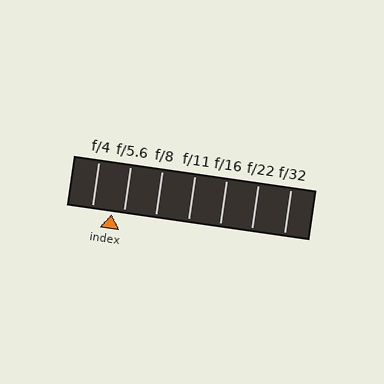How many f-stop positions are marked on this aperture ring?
There are 7 f-stop positions marked.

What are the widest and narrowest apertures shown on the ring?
The widest aperture shown is f/4 and the narrowest is f/32.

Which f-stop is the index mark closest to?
The index mark is closest to f/5.6.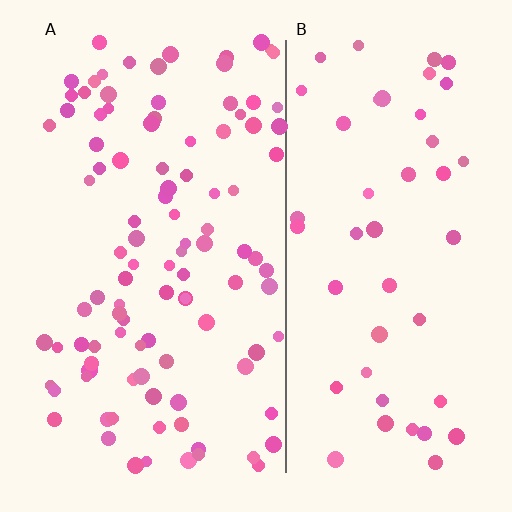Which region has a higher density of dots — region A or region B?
A (the left).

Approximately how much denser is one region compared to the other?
Approximately 2.2× — region A over region B.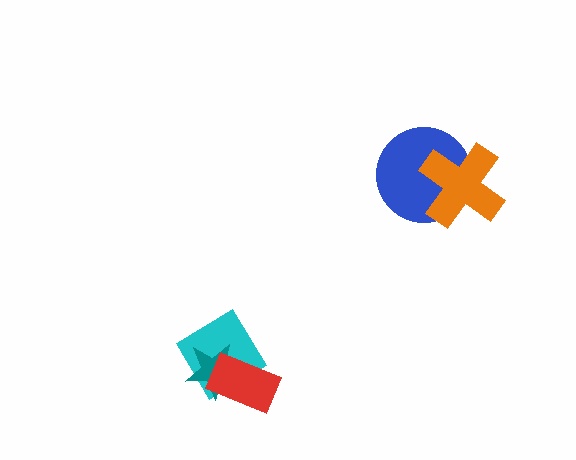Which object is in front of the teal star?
The red rectangle is in front of the teal star.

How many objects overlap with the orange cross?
1 object overlaps with the orange cross.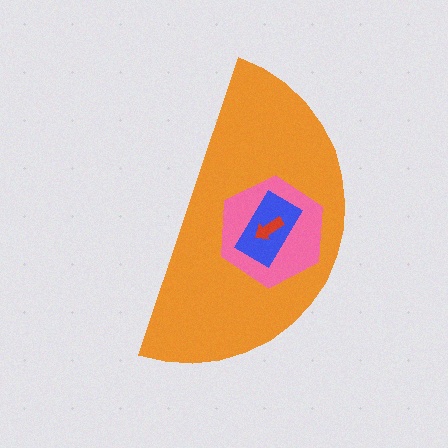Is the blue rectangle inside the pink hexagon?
Yes.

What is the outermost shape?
The orange semicircle.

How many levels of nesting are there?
4.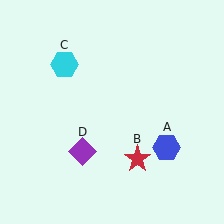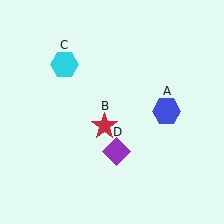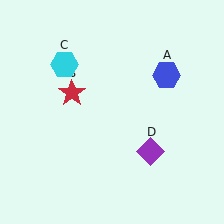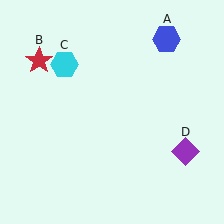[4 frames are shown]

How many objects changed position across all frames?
3 objects changed position: blue hexagon (object A), red star (object B), purple diamond (object D).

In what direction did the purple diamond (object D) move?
The purple diamond (object D) moved right.